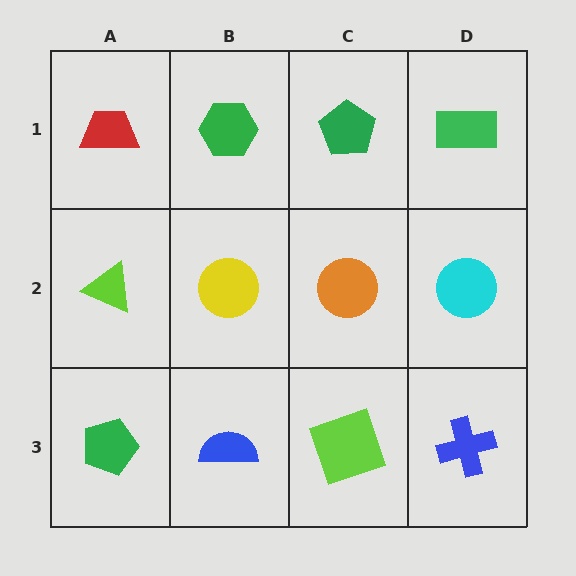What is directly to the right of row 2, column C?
A cyan circle.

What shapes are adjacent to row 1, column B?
A yellow circle (row 2, column B), a red trapezoid (row 1, column A), a green pentagon (row 1, column C).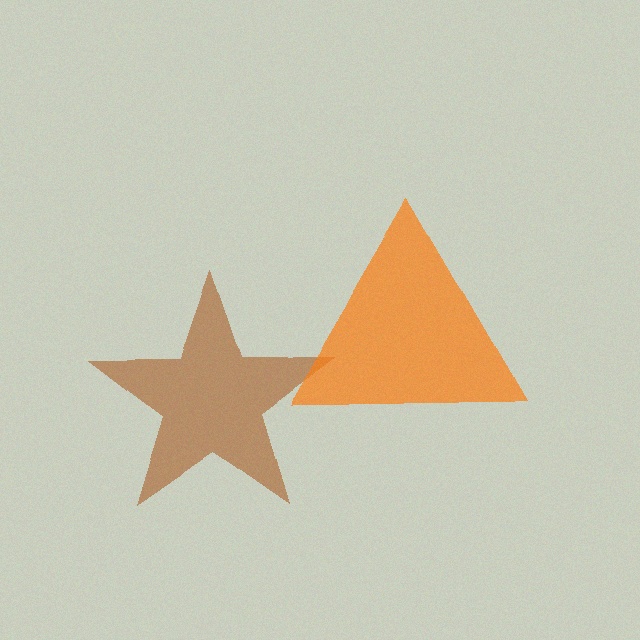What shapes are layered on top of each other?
The layered shapes are: a brown star, an orange triangle.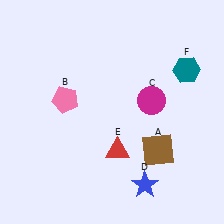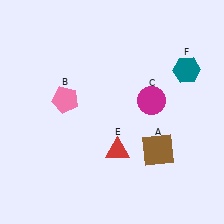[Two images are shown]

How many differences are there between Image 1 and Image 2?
There is 1 difference between the two images.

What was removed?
The blue star (D) was removed in Image 2.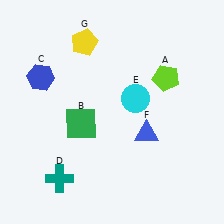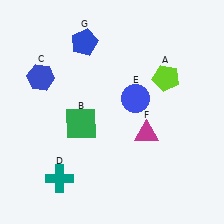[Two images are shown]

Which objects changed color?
E changed from cyan to blue. F changed from blue to magenta. G changed from yellow to blue.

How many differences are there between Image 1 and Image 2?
There are 3 differences between the two images.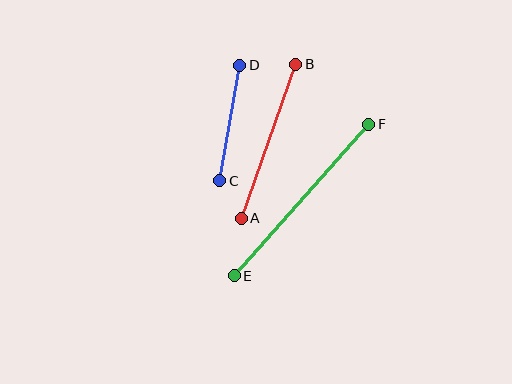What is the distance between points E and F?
The distance is approximately 202 pixels.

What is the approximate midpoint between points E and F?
The midpoint is at approximately (302, 200) pixels.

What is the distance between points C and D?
The distance is approximately 117 pixels.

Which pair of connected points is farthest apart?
Points E and F are farthest apart.